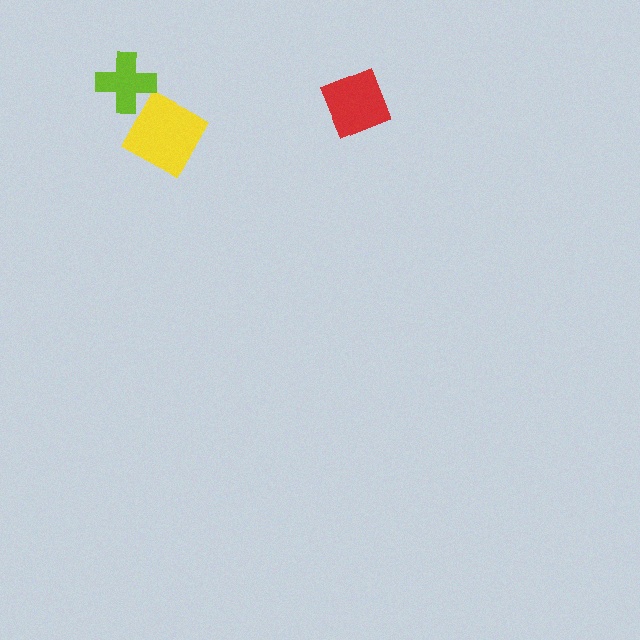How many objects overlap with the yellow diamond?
1 object overlaps with the yellow diamond.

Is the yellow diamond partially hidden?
Yes, it is partially covered by another shape.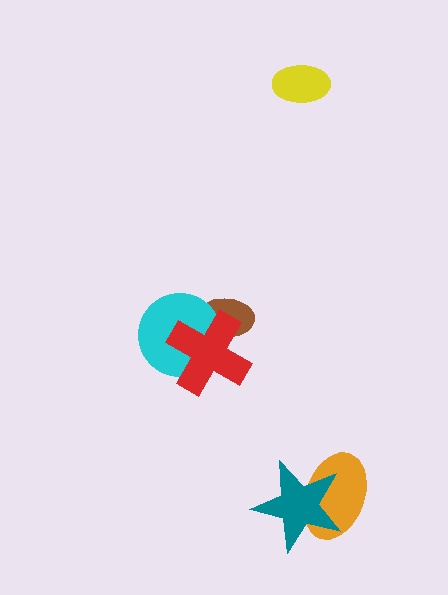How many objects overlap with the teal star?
1 object overlaps with the teal star.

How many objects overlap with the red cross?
2 objects overlap with the red cross.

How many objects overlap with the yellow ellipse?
0 objects overlap with the yellow ellipse.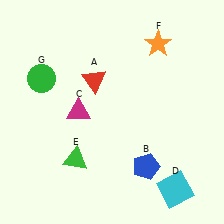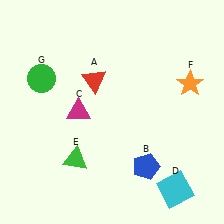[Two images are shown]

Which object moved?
The orange star (F) moved down.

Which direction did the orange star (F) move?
The orange star (F) moved down.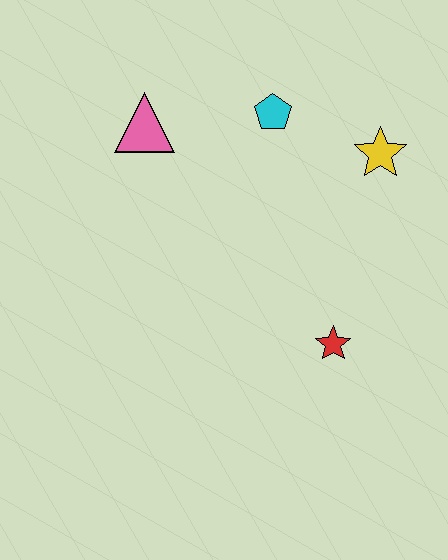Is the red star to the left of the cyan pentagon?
No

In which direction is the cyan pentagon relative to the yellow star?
The cyan pentagon is to the left of the yellow star.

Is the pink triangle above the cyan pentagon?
No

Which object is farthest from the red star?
The pink triangle is farthest from the red star.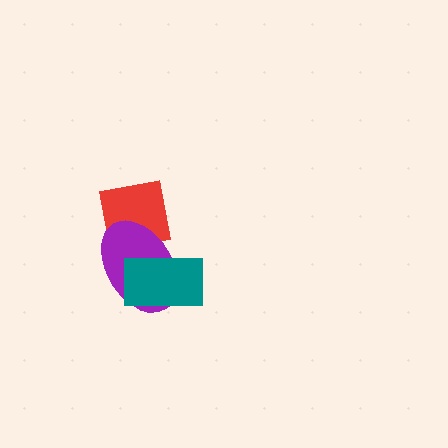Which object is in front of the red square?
The purple ellipse is in front of the red square.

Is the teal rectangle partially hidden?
No, no other shape covers it.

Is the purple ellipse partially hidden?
Yes, it is partially covered by another shape.